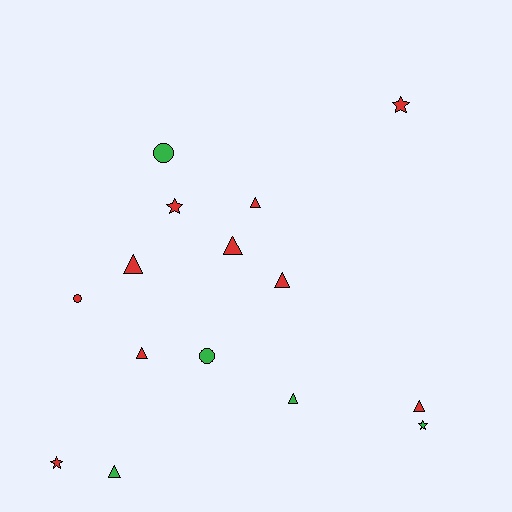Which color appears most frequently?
Red, with 10 objects.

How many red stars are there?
There are 3 red stars.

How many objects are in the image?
There are 15 objects.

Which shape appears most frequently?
Triangle, with 8 objects.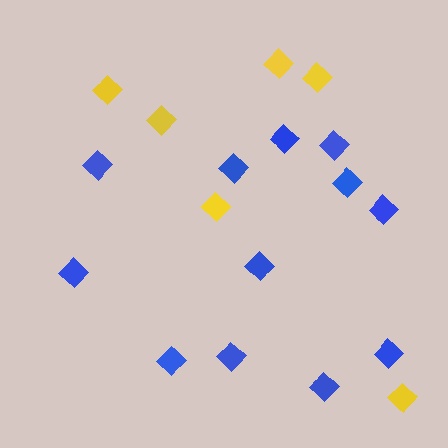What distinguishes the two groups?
There are 2 groups: one group of blue diamonds (12) and one group of yellow diamonds (6).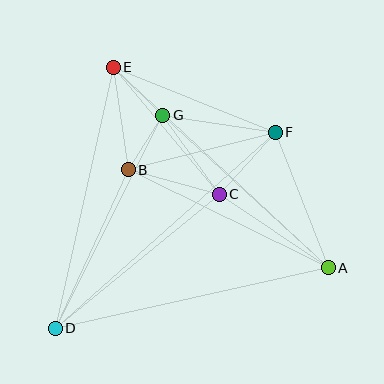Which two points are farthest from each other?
Points D and F are farthest from each other.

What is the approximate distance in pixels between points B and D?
The distance between B and D is approximately 174 pixels.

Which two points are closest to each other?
Points B and G are closest to each other.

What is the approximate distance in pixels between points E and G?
The distance between E and G is approximately 69 pixels.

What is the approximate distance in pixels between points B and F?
The distance between B and F is approximately 152 pixels.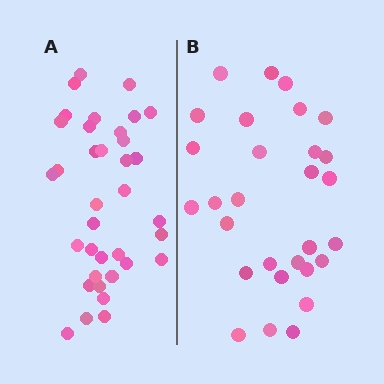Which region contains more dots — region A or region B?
Region A (the left region) has more dots.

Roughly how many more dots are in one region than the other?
Region A has roughly 8 or so more dots than region B.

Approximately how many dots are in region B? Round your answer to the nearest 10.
About 30 dots. (The exact count is 29, which rounds to 30.)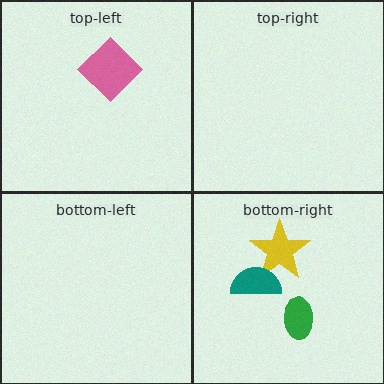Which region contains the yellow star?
The bottom-right region.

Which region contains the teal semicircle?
The bottom-right region.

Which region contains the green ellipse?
The bottom-right region.